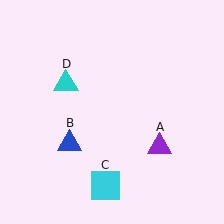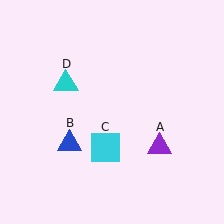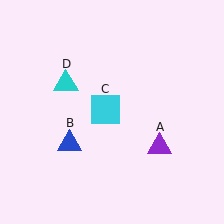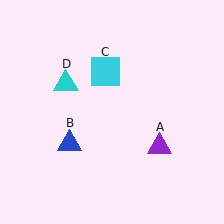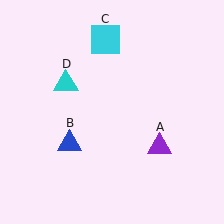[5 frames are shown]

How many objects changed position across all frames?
1 object changed position: cyan square (object C).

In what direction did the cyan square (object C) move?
The cyan square (object C) moved up.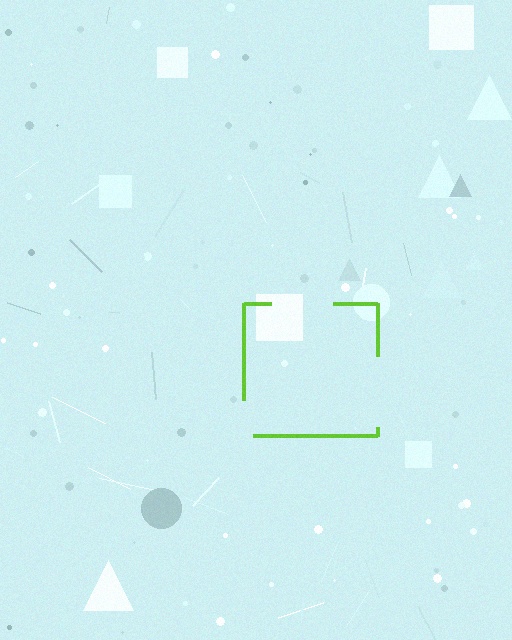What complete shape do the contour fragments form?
The contour fragments form a square.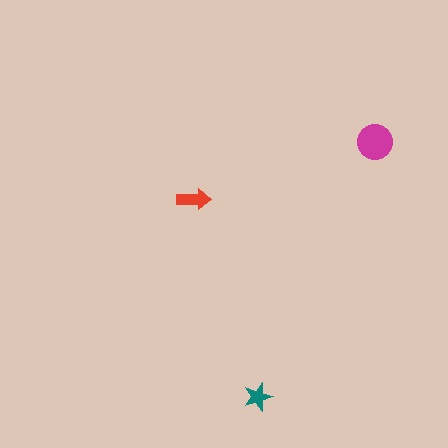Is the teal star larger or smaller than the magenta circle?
Smaller.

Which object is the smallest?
The teal star.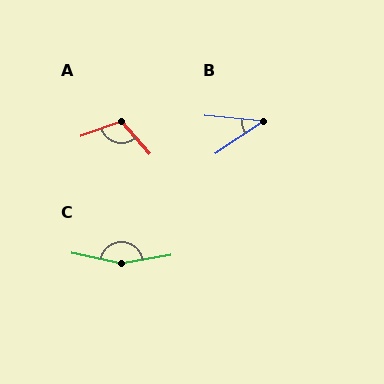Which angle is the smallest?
B, at approximately 39 degrees.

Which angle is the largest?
C, at approximately 159 degrees.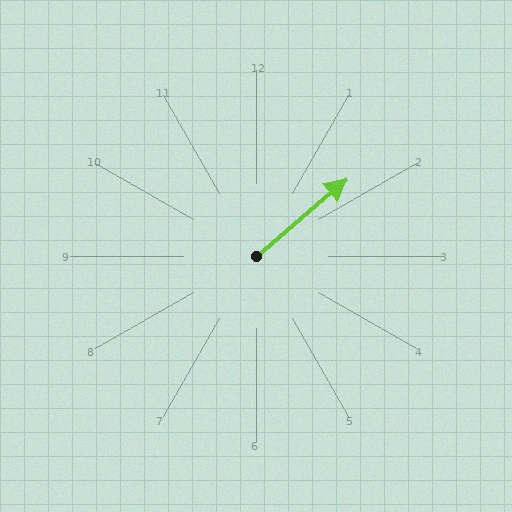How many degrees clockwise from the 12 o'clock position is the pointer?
Approximately 49 degrees.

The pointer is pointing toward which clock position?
Roughly 2 o'clock.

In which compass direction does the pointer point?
Northeast.